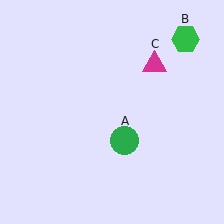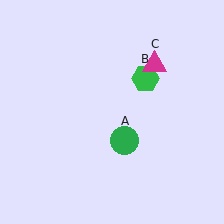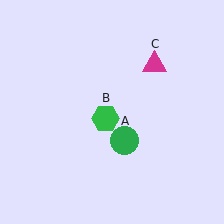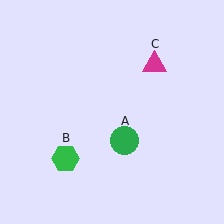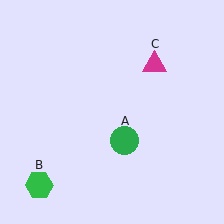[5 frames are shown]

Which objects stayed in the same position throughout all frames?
Green circle (object A) and magenta triangle (object C) remained stationary.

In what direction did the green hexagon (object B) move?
The green hexagon (object B) moved down and to the left.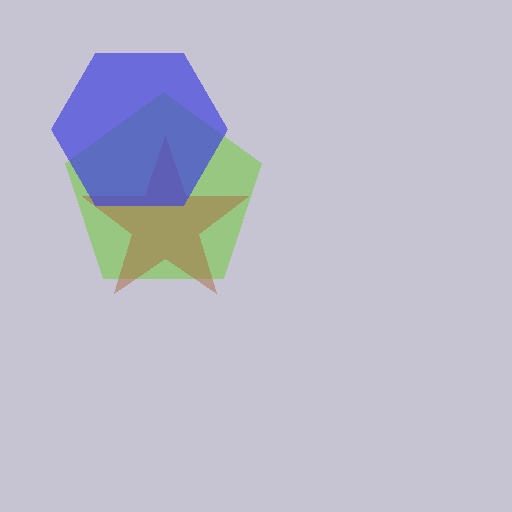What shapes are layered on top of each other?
The layered shapes are: a lime pentagon, a brown star, a blue hexagon.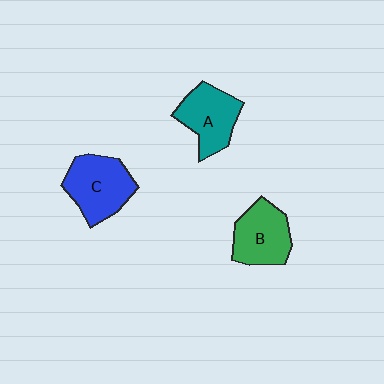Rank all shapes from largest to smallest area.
From largest to smallest: C (blue), B (green), A (teal).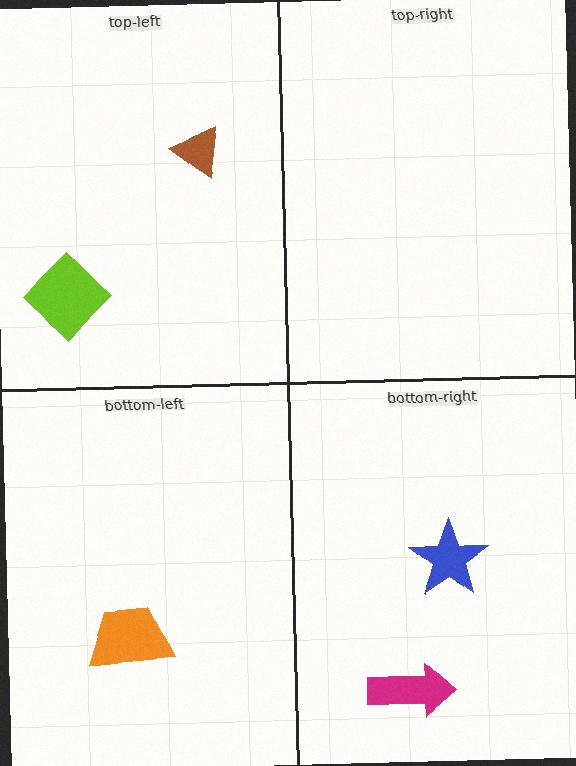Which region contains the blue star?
The bottom-right region.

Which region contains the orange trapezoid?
The bottom-left region.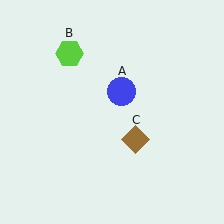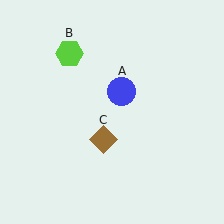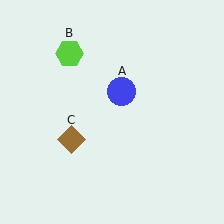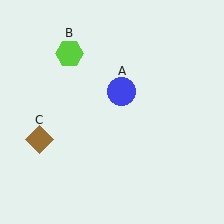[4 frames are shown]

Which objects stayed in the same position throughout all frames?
Blue circle (object A) and lime hexagon (object B) remained stationary.